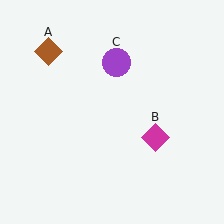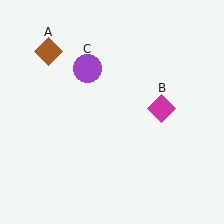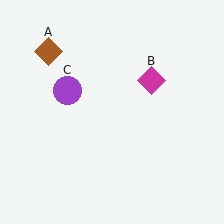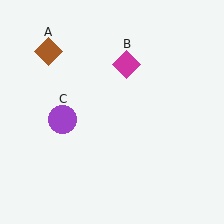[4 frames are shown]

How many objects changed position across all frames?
2 objects changed position: magenta diamond (object B), purple circle (object C).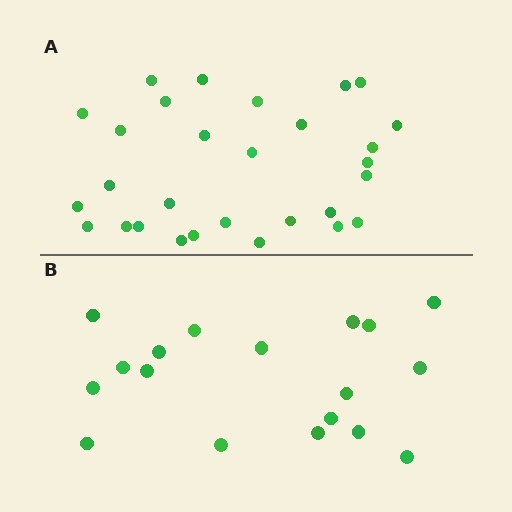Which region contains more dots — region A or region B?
Region A (the top region) has more dots.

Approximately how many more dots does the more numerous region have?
Region A has roughly 12 or so more dots than region B.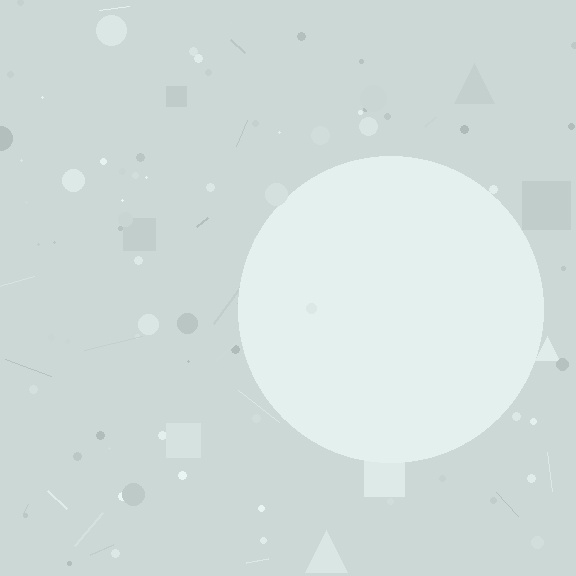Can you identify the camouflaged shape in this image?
The camouflaged shape is a circle.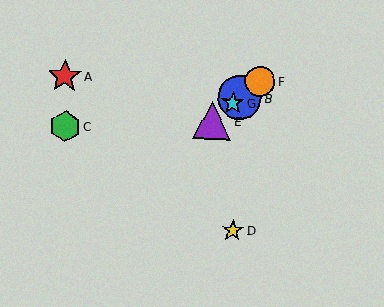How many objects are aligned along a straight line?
4 objects (B, E, F, G) are aligned along a straight line.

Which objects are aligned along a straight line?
Objects B, E, F, G are aligned along a straight line.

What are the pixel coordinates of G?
Object G is at (233, 103).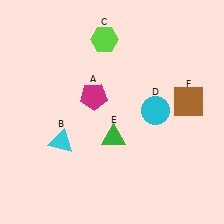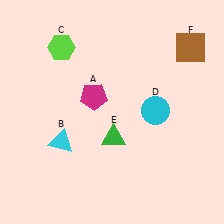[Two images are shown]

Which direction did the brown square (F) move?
The brown square (F) moved up.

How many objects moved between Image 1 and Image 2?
2 objects moved between the two images.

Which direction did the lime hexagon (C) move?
The lime hexagon (C) moved left.